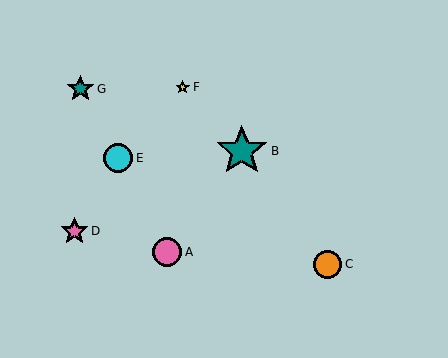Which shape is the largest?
The teal star (labeled B) is the largest.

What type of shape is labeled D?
Shape D is a pink star.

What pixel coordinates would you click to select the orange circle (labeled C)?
Click at (328, 264) to select the orange circle C.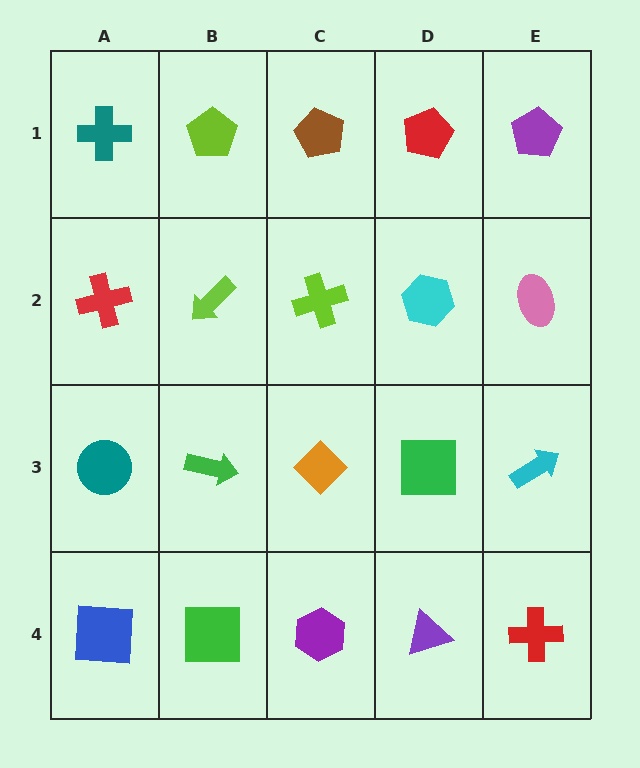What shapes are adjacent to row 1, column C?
A lime cross (row 2, column C), a lime pentagon (row 1, column B), a red pentagon (row 1, column D).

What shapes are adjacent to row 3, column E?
A pink ellipse (row 2, column E), a red cross (row 4, column E), a green square (row 3, column D).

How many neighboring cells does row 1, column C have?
3.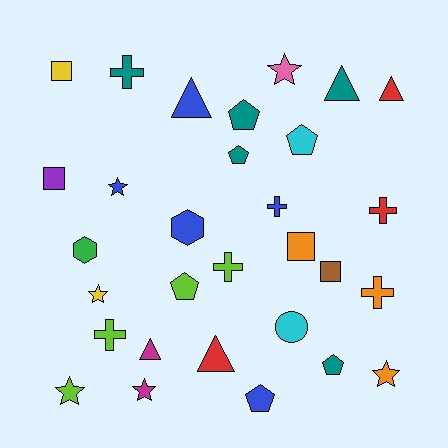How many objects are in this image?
There are 30 objects.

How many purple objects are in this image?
There is 1 purple object.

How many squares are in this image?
There are 4 squares.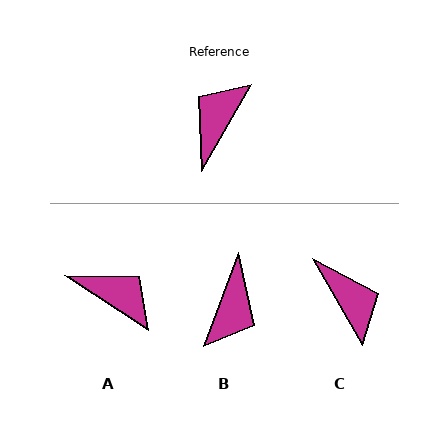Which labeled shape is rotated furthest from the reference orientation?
B, about 170 degrees away.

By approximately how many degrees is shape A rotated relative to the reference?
Approximately 93 degrees clockwise.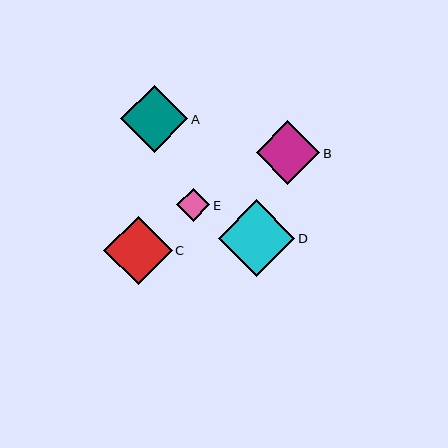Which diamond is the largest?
Diamond D is the largest with a size of approximately 76 pixels.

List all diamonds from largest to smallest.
From largest to smallest: D, C, A, B, E.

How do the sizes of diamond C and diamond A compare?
Diamond C and diamond A are approximately the same size.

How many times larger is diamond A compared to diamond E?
Diamond A is approximately 2.0 times the size of diamond E.